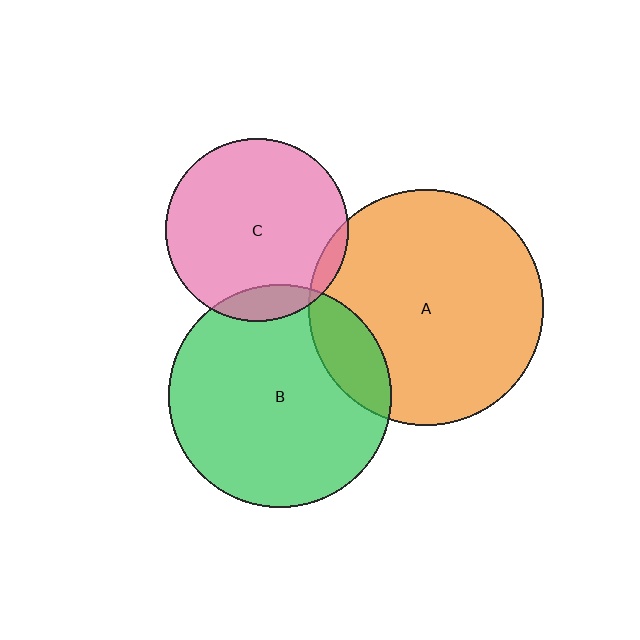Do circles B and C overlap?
Yes.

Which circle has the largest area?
Circle A (orange).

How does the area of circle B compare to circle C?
Approximately 1.5 times.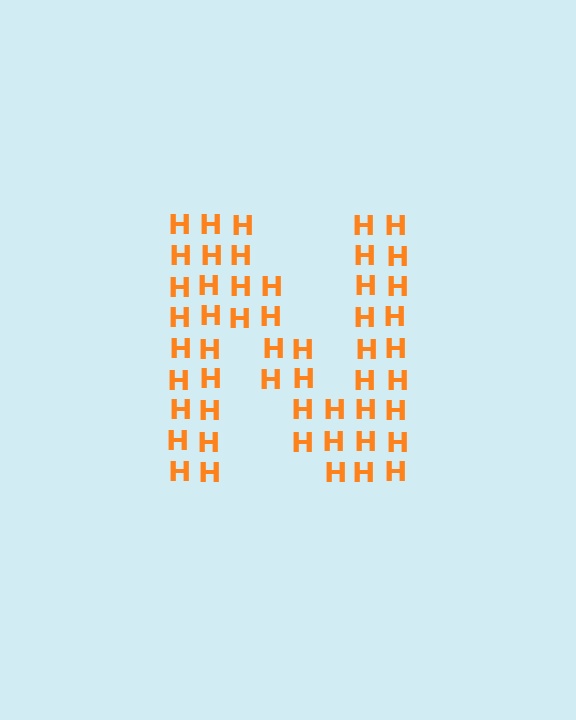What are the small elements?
The small elements are letter H's.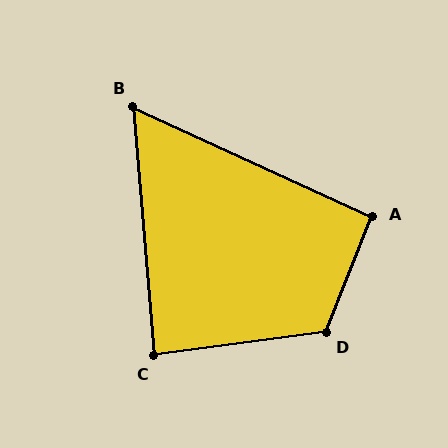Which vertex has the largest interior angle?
D, at approximately 119 degrees.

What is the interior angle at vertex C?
Approximately 87 degrees (approximately right).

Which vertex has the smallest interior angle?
B, at approximately 61 degrees.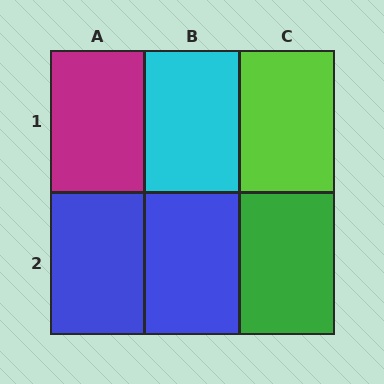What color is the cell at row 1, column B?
Cyan.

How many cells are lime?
1 cell is lime.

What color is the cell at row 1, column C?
Lime.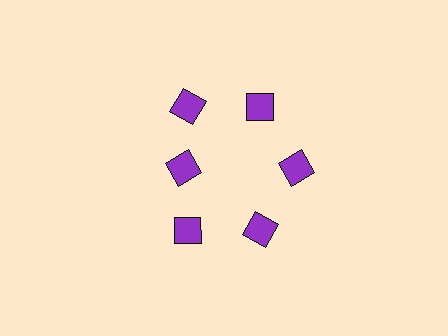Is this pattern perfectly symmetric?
No. The 6 purple diamonds are arranged in a ring, but one element near the 9 o'clock position is pulled inward toward the center, breaking the 6-fold rotational symmetry.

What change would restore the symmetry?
The symmetry would be restored by moving it outward, back onto the ring so that all 6 diamonds sit at equal angles and equal distance from the center.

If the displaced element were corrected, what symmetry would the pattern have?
It would have 6-fold rotational symmetry — the pattern would map onto itself every 60 degrees.